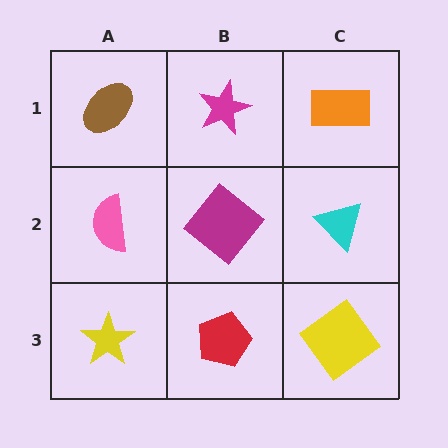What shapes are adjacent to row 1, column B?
A magenta diamond (row 2, column B), a brown ellipse (row 1, column A), an orange rectangle (row 1, column C).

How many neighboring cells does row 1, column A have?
2.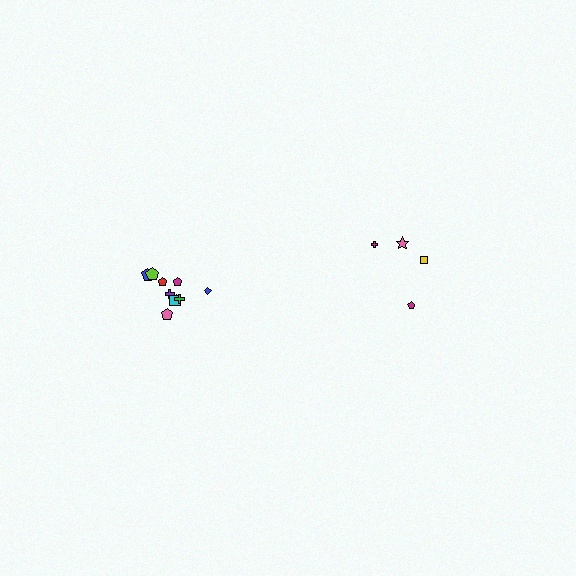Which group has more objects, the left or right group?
The left group.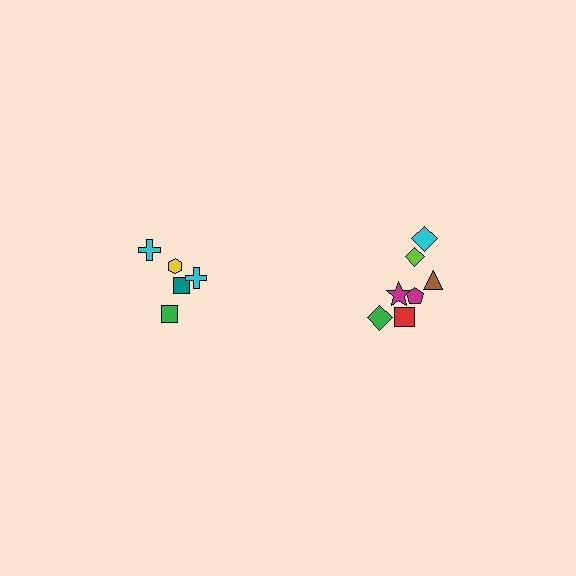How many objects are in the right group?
There are 7 objects.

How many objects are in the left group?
There are 5 objects.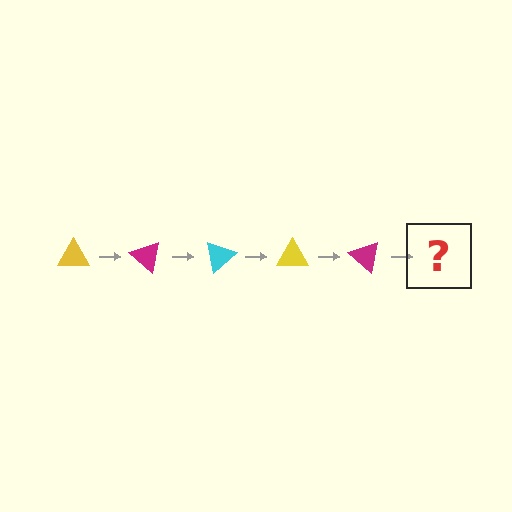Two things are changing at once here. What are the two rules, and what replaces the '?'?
The two rules are that it rotates 40 degrees each step and the color cycles through yellow, magenta, and cyan. The '?' should be a cyan triangle, rotated 200 degrees from the start.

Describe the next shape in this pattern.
It should be a cyan triangle, rotated 200 degrees from the start.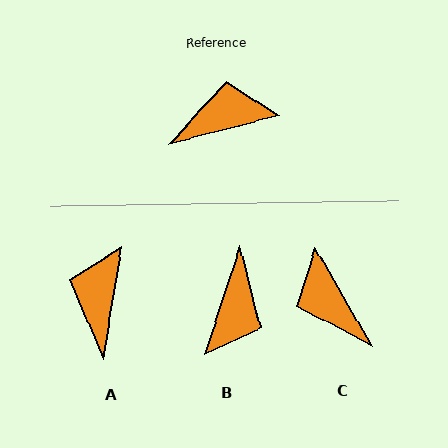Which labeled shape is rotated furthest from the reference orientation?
B, about 122 degrees away.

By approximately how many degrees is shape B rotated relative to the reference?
Approximately 122 degrees clockwise.